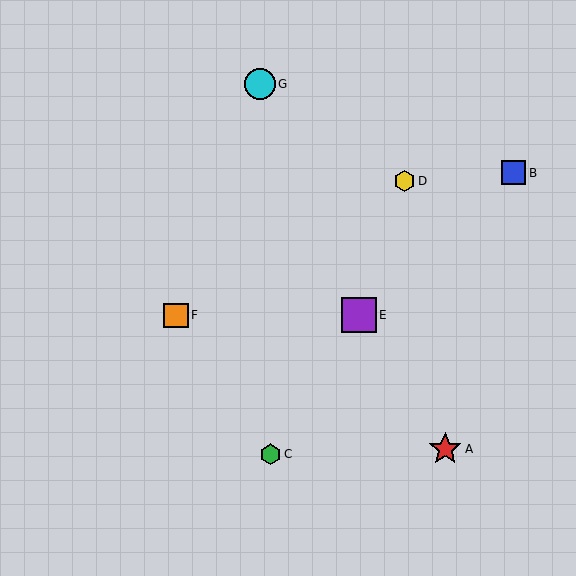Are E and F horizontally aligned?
Yes, both are at y≈315.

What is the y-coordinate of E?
Object E is at y≈315.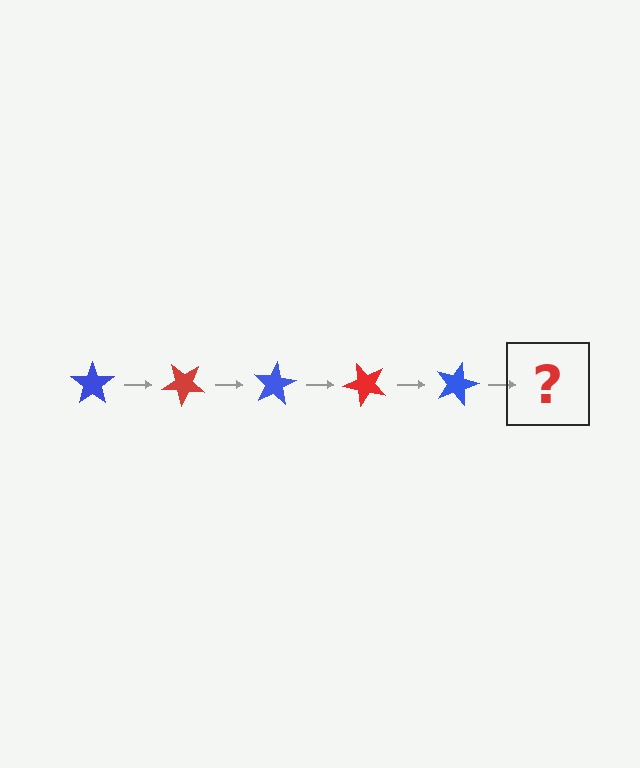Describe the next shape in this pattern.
It should be a red star, rotated 200 degrees from the start.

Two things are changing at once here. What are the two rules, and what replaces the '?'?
The two rules are that it rotates 40 degrees each step and the color cycles through blue and red. The '?' should be a red star, rotated 200 degrees from the start.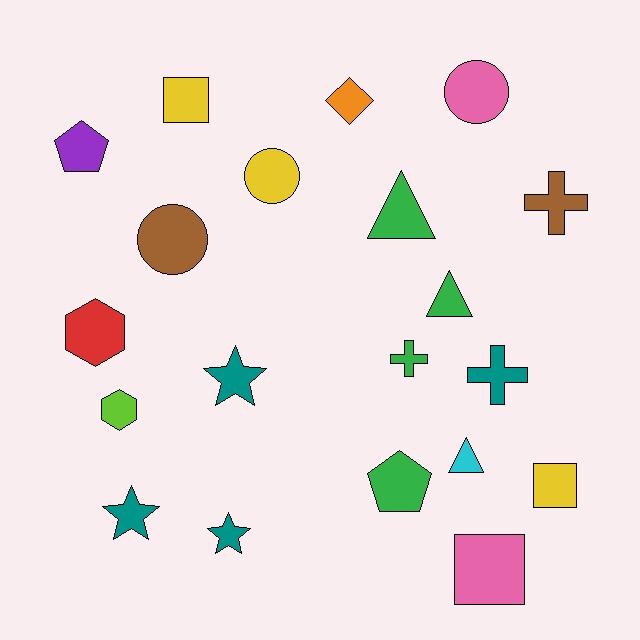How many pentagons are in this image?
There are 2 pentagons.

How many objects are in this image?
There are 20 objects.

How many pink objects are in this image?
There are 2 pink objects.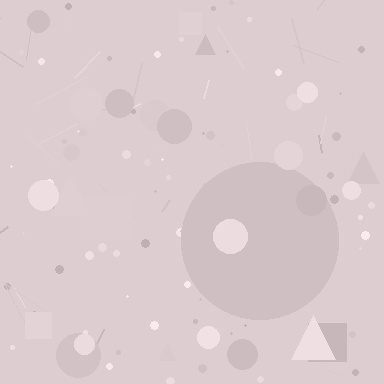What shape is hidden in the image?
A circle is hidden in the image.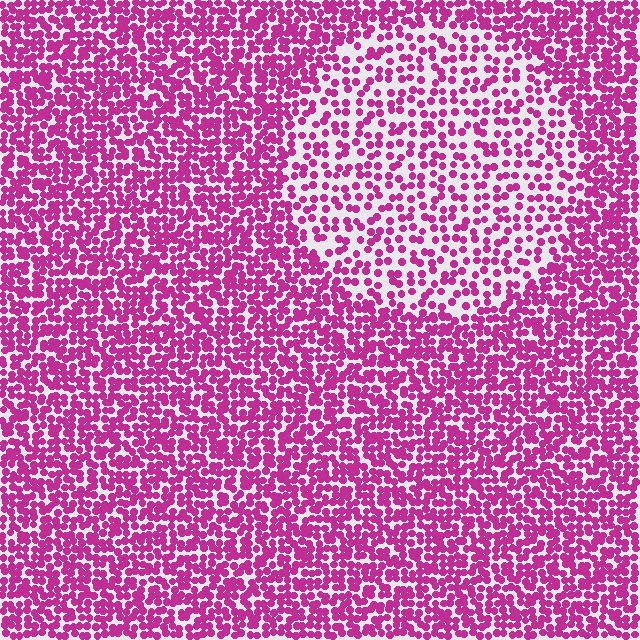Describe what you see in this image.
The image contains small magenta elements arranged at two different densities. A circle-shaped region is visible where the elements are less densely packed than the surrounding area.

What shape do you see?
I see a circle.